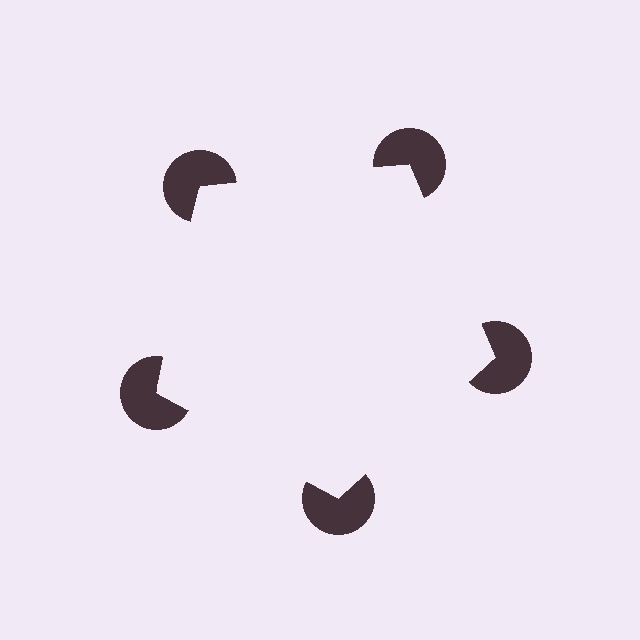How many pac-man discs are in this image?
There are 5 — one at each vertex of the illusory pentagon.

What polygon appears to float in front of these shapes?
An illusory pentagon — its edges are inferred from the aligned wedge cuts in the pac-man discs, not physically drawn.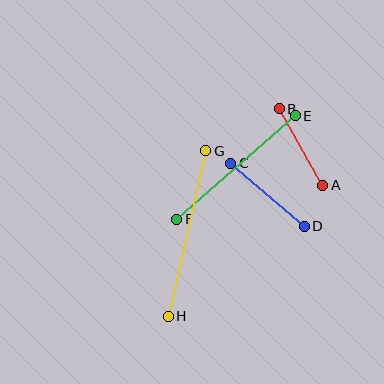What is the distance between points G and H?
The distance is approximately 170 pixels.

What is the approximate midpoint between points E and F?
The midpoint is at approximately (236, 168) pixels.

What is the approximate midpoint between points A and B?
The midpoint is at approximately (301, 147) pixels.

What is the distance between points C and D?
The distance is approximately 97 pixels.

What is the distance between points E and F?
The distance is approximately 157 pixels.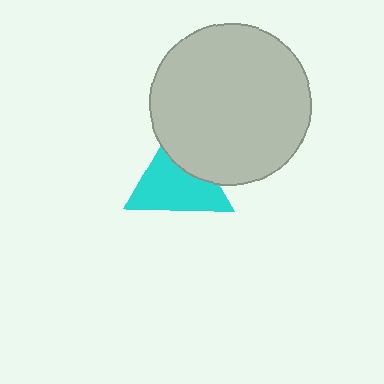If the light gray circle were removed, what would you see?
You would see the complete cyan triangle.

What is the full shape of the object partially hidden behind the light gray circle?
The partially hidden object is a cyan triangle.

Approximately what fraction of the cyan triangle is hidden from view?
Roughly 31% of the cyan triangle is hidden behind the light gray circle.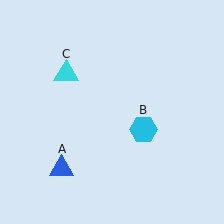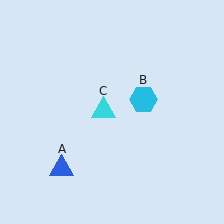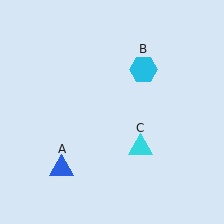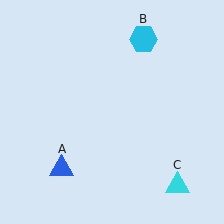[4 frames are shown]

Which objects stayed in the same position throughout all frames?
Blue triangle (object A) remained stationary.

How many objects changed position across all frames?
2 objects changed position: cyan hexagon (object B), cyan triangle (object C).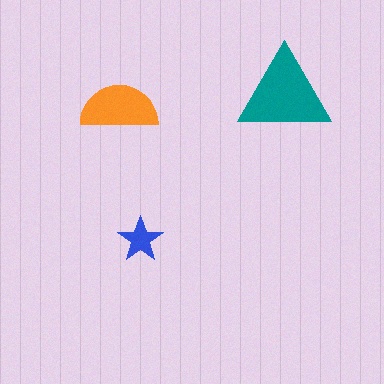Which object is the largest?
The teal triangle.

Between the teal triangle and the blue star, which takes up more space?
The teal triangle.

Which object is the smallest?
The blue star.